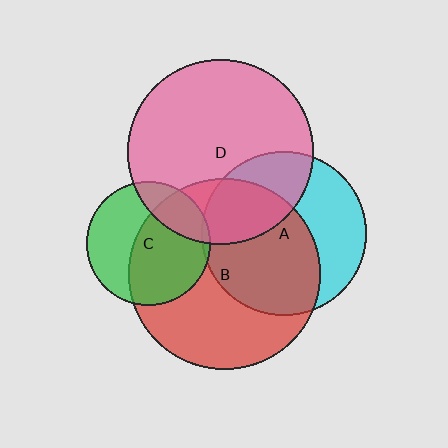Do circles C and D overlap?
Yes.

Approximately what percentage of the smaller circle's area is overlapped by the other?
Approximately 20%.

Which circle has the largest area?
Circle B (red).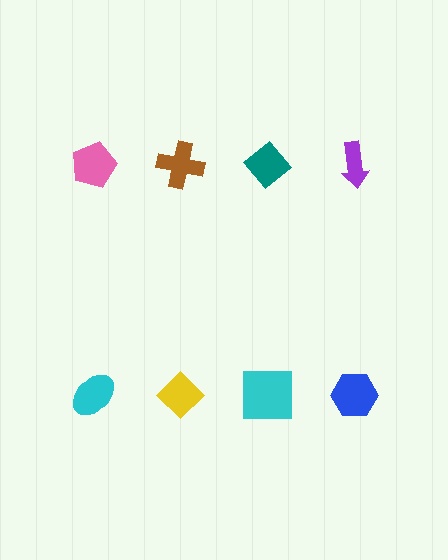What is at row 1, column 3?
A teal diamond.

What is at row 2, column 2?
A yellow diamond.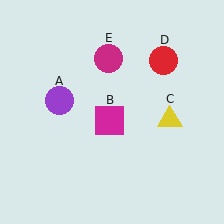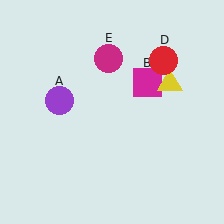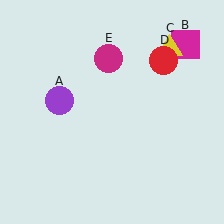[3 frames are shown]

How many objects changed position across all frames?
2 objects changed position: magenta square (object B), yellow triangle (object C).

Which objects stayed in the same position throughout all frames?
Purple circle (object A) and red circle (object D) and magenta circle (object E) remained stationary.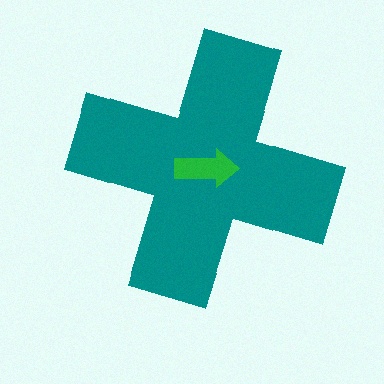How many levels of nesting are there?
2.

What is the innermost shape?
The green arrow.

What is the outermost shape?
The teal cross.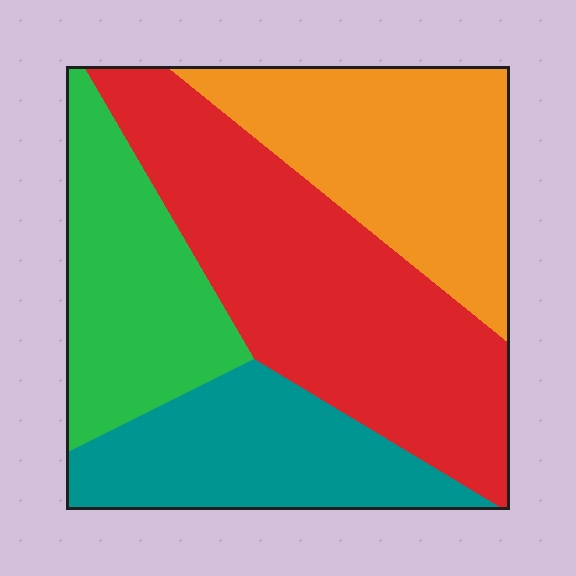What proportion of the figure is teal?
Teal takes up about one fifth (1/5) of the figure.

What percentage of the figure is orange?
Orange takes up about one quarter (1/4) of the figure.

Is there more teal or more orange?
Orange.